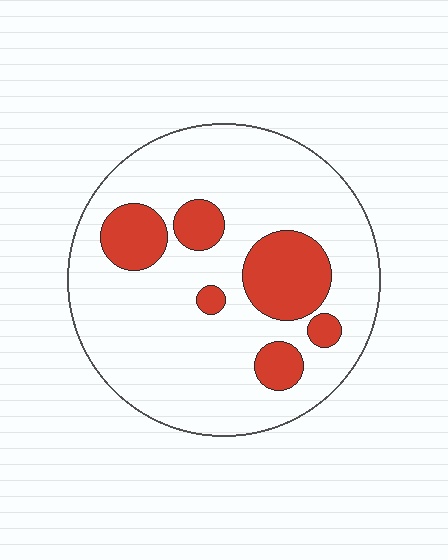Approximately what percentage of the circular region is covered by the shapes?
Approximately 20%.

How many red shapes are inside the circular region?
6.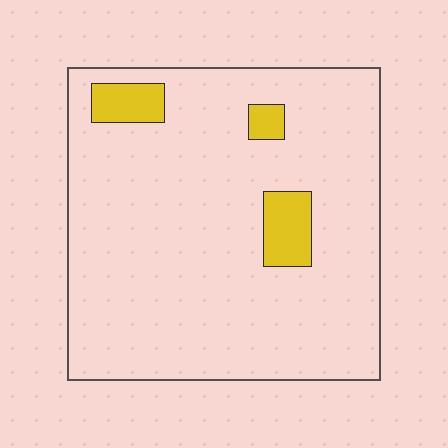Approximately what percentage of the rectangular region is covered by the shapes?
Approximately 10%.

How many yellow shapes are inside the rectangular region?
3.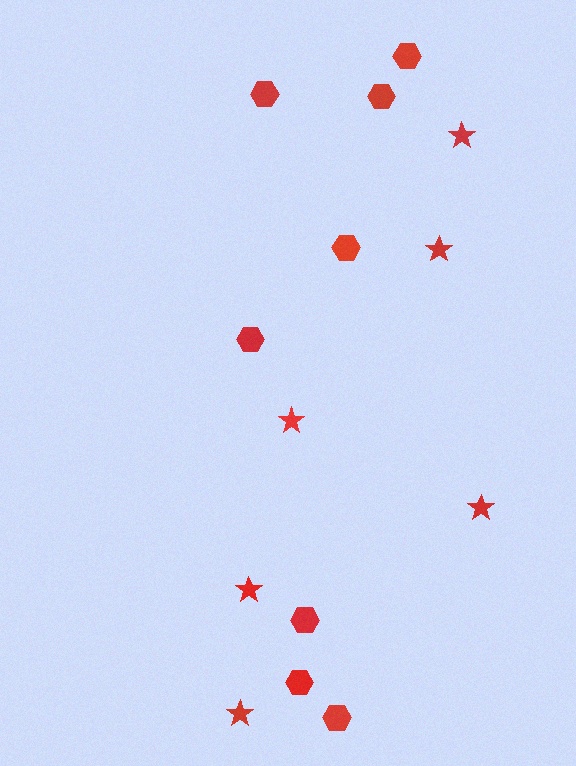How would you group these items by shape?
There are 2 groups: one group of hexagons (8) and one group of stars (6).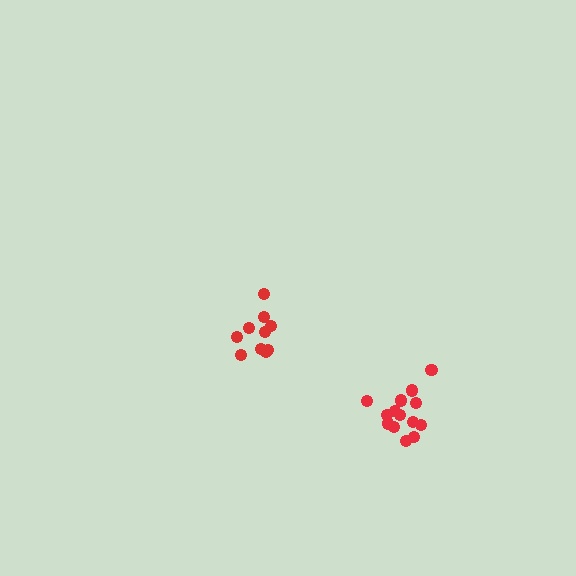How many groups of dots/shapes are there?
There are 2 groups.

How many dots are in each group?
Group 1: 14 dots, Group 2: 10 dots (24 total).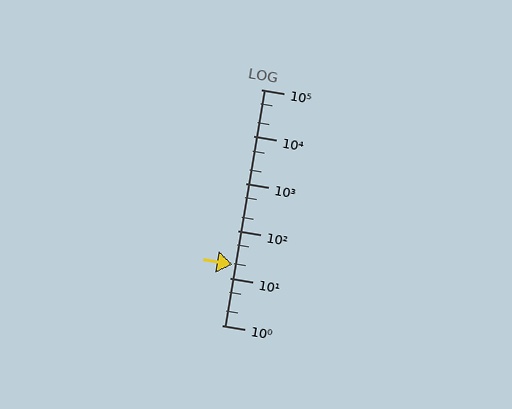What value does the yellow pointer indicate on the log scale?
The pointer indicates approximately 19.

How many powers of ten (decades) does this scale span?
The scale spans 5 decades, from 1 to 100000.